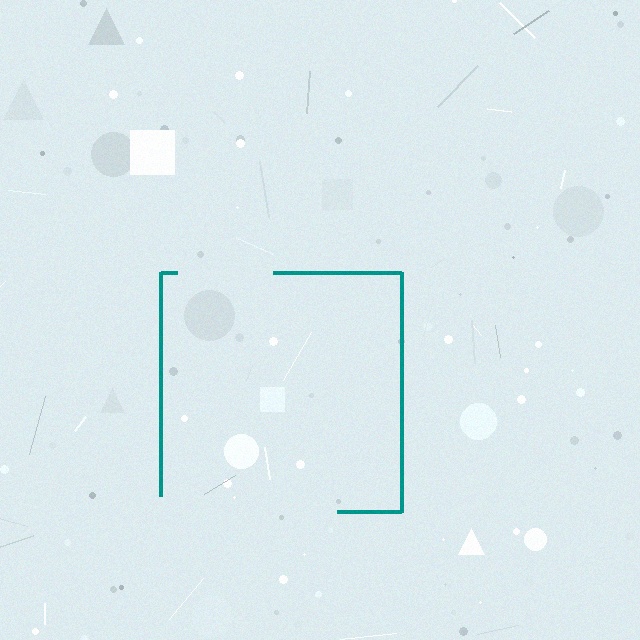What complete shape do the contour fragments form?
The contour fragments form a square.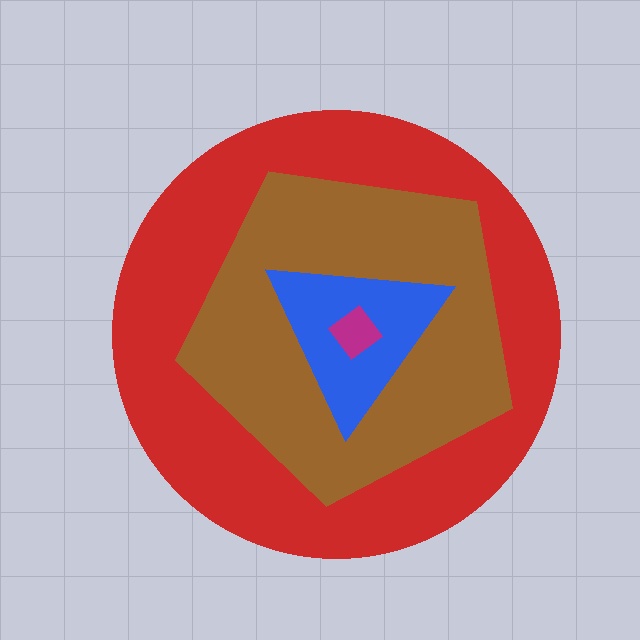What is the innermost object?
The magenta diamond.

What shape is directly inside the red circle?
The brown pentagon.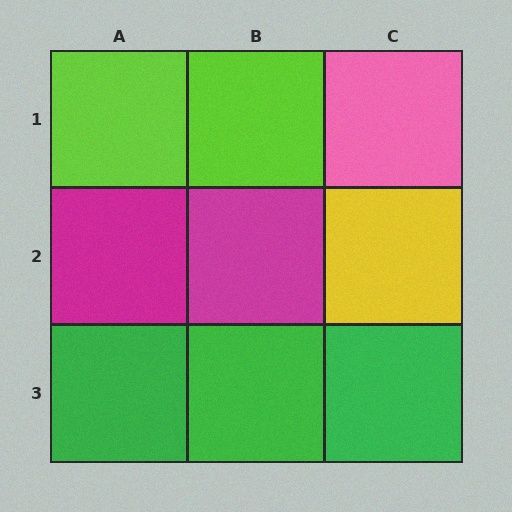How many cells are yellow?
1 cell is yellow.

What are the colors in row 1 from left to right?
Lime, lime, pink.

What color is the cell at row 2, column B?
Magenta.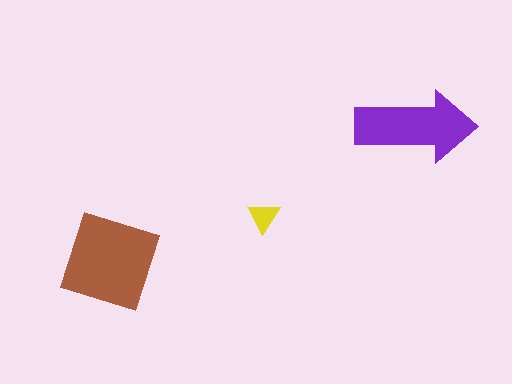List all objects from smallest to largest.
The yellow triangle, the purple arrow, the brown square.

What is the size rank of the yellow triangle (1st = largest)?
3rd.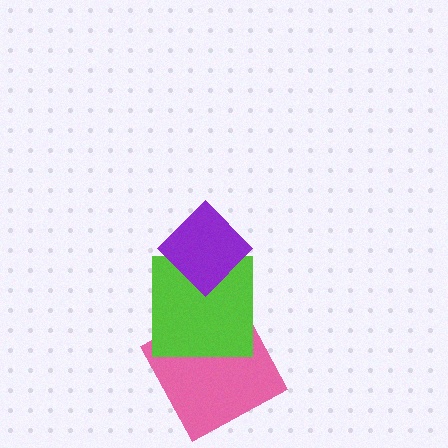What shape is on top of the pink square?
The lime square is on top of the pink square.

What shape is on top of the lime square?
The purple diamond is on top of the lime square.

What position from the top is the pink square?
The pink square is 3rd from the top.